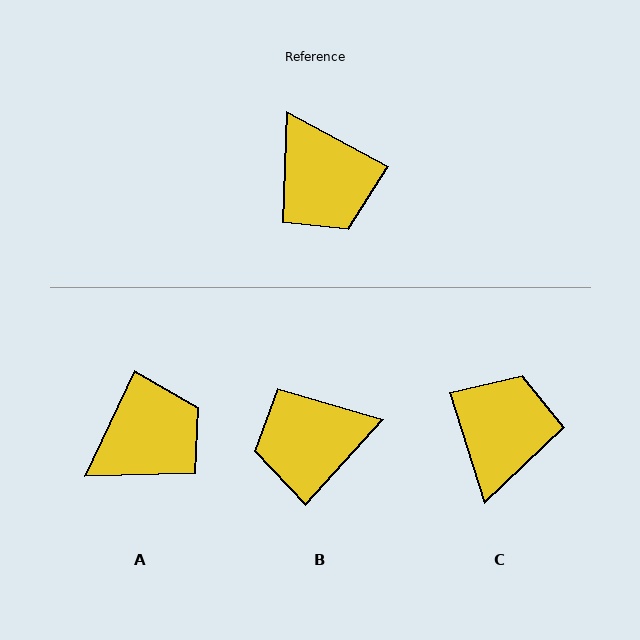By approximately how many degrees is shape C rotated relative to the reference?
Approximately 136 degrees counter-clockwise.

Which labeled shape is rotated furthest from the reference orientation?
C, about 136 degrees away.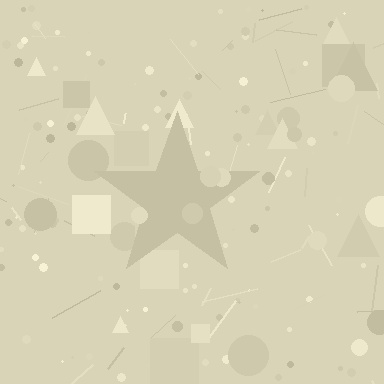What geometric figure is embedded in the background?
A star is embedded in the background.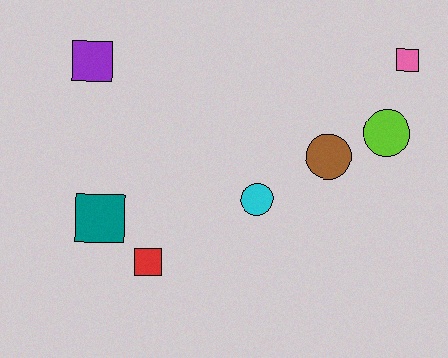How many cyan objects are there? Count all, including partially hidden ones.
There is 1 cyan object.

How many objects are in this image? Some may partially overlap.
There are 7 objects.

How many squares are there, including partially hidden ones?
There are 4 squares.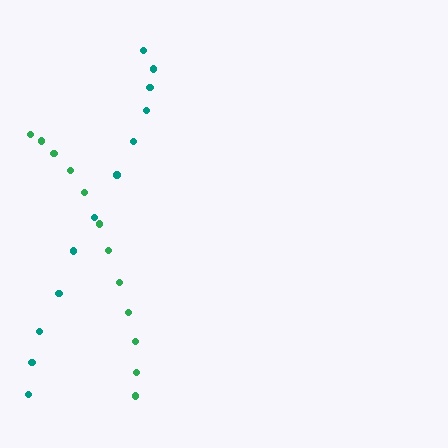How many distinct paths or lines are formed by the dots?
There are 2 distinct paths.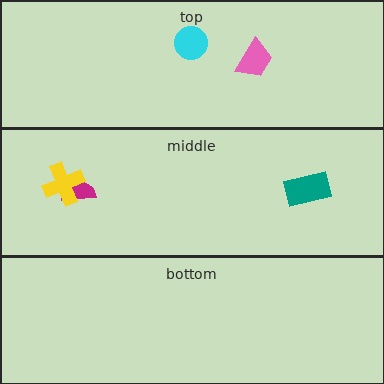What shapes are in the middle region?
The magenta semicircle, the yellow cross, the teal rectangle.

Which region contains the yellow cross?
The middle region.